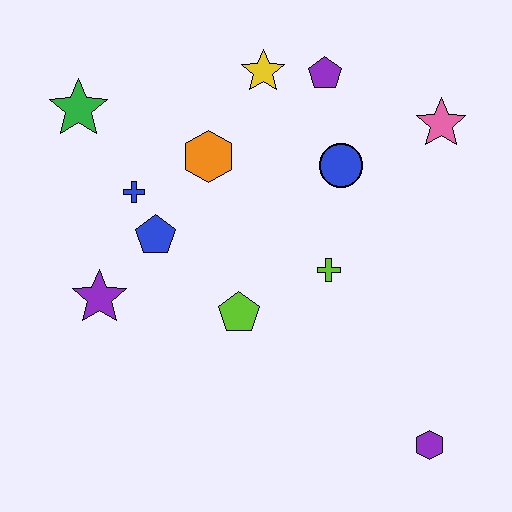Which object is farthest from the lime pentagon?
The pink star is farthest from the lime pentagon.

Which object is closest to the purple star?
The blue pentagon is closest to the purple star.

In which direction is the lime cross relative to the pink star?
The lime cross is below the pink star.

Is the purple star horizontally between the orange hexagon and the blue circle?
No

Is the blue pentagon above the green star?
No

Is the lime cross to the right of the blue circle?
No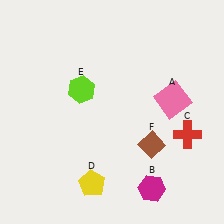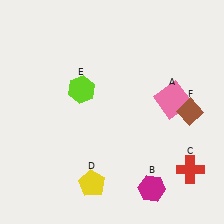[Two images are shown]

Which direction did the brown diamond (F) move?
The brown diamond (F) moved right.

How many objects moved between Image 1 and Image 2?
2 objects moved between the two images.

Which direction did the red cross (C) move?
The red cross (C) moved down.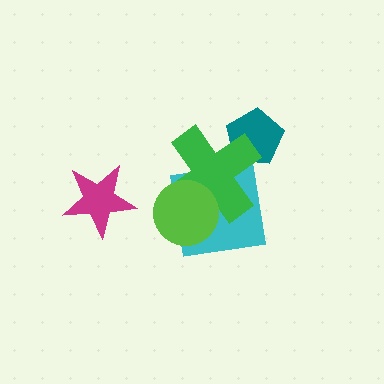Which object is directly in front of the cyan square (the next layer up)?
The green cross is directly in front of the cyan square.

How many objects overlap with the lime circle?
2 objects overlap with the lime circle.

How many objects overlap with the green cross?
3 objects overlap with the green cross.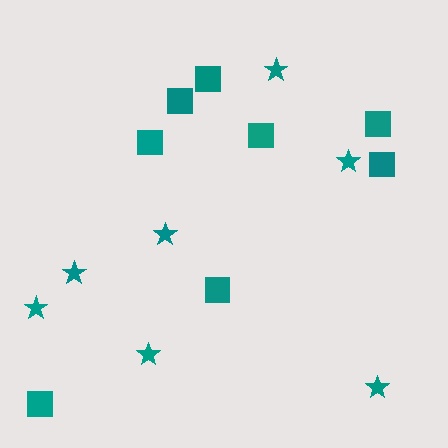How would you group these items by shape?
There are 2 groups: one group of squares (8) and one group of stars (7).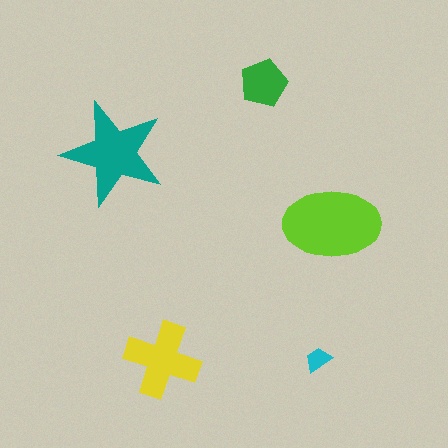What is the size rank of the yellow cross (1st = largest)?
3rd.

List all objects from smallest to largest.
The cyan trapezoid, the green pentagon, the yellow cross, the teal star, the lime ellipse.